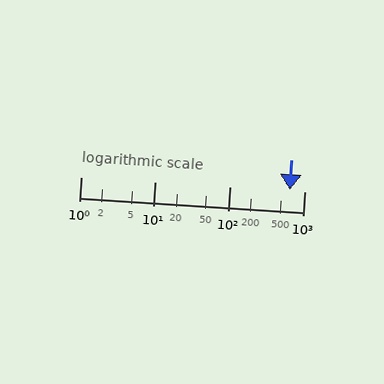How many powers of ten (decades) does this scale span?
The scale spans 3 decades, from 1 to 1000.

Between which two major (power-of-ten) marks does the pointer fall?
The pointer is between 100 and 1000.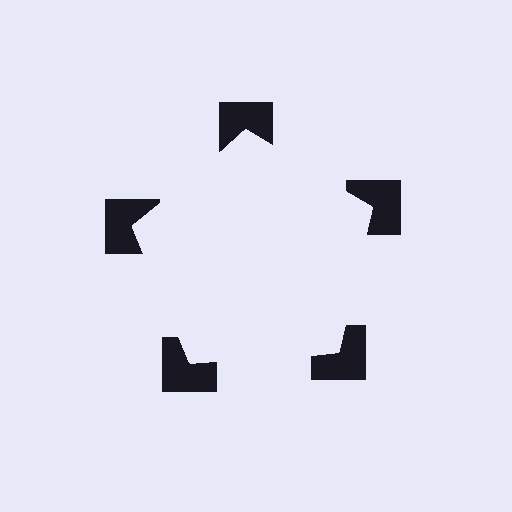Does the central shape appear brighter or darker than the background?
It typically appears slightly brighter than the background, even though no actual brightness change is drawn.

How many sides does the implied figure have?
5 sides.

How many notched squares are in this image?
There are 5 — one at each vertex of the illusory pentagon.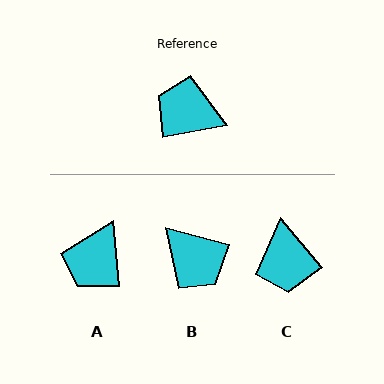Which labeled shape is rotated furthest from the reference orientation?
B, about 155 degrees away.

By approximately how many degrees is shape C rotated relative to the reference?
Approximately 120 degrees counter-clockwise.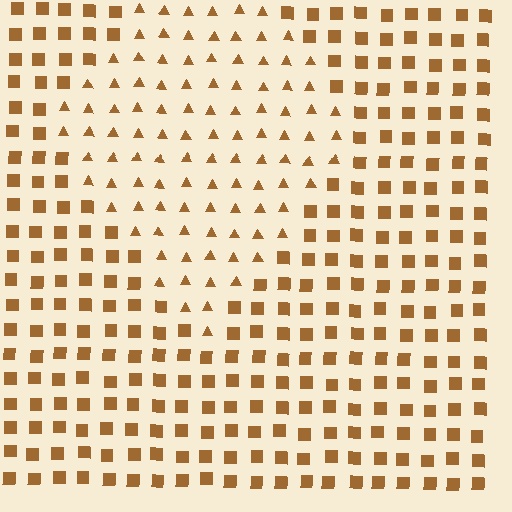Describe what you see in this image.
The image is filled with small brown elements arranged in a uniform grid. A diamond-shaped region contains triangles, while the surrounding area contains squares. The boundary is defined purely by the change in element shape.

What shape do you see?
I see a diamond.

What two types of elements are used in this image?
The image uses triangles inside the diamond region and squares outside it.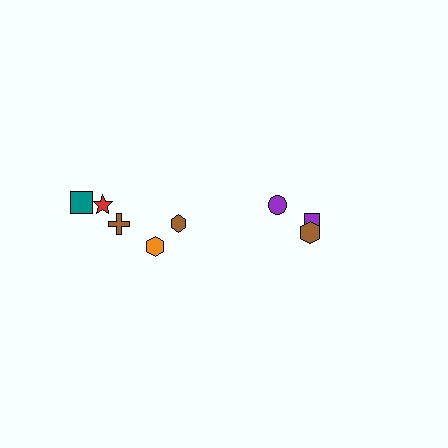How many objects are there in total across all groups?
There are 8 objects.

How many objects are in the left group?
There are 5 objects.